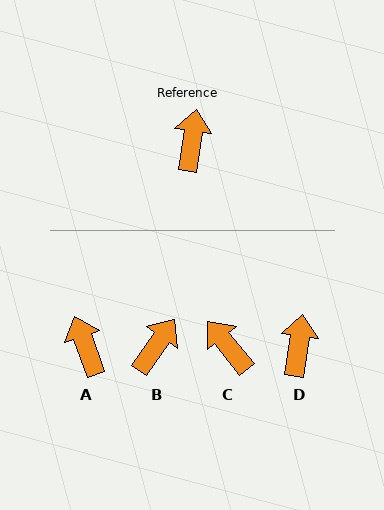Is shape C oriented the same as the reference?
No, it is off by about 47 degrees.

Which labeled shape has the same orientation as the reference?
D.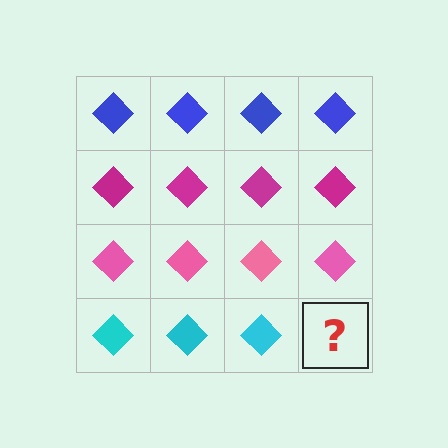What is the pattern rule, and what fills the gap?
The rule is that each row has a consistent color. The gap should be filled with a cyan diamond.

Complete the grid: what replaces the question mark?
The question mark should be replaced with a cyan diamond.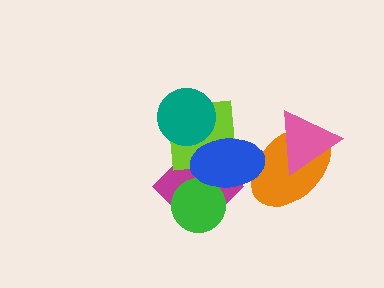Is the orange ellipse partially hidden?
Yes, it is partially covered by another shape.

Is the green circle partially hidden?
Yes, it is partially covered by another shape.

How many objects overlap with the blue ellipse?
4 objects overlap with the blue ellipse.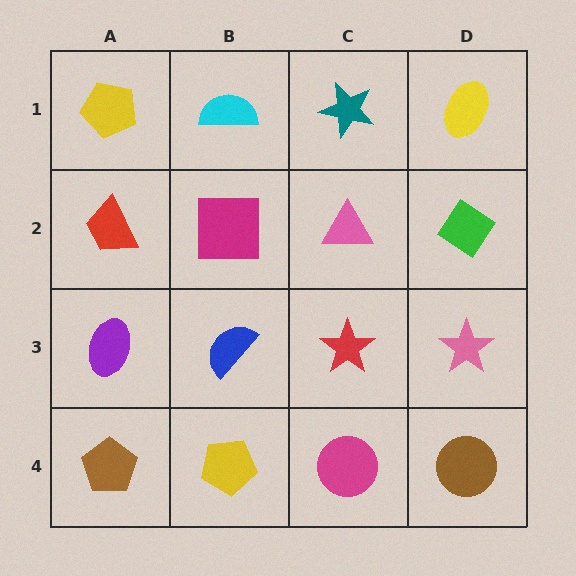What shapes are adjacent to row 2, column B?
A cyan semicircle (row 1, column B), a blue semicircle (row 3, column B), a red trapezoid (row 2, column A), a pink triangle (row 2, column C).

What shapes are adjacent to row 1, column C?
A pink triangle (row 2, column C), a cyan semicircle (row 1, column B), a yellow ellipse (row 1, column D).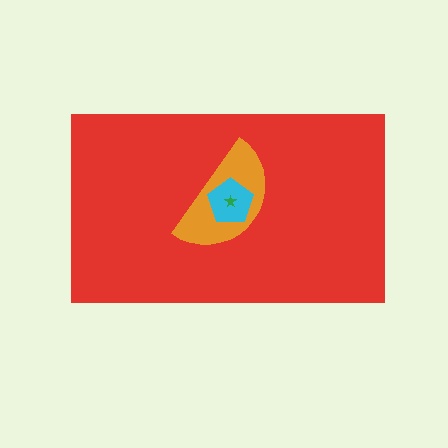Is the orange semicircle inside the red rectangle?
Yes.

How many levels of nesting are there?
4.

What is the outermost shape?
The red rectangle.